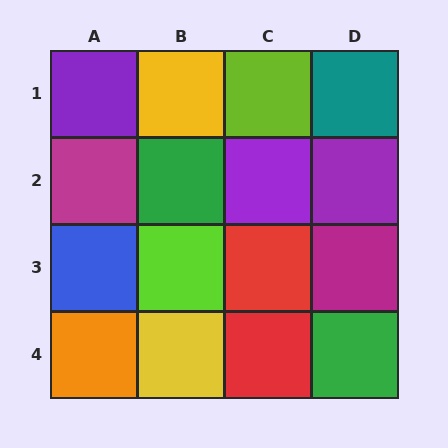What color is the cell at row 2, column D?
Purple.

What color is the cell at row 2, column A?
Magenta.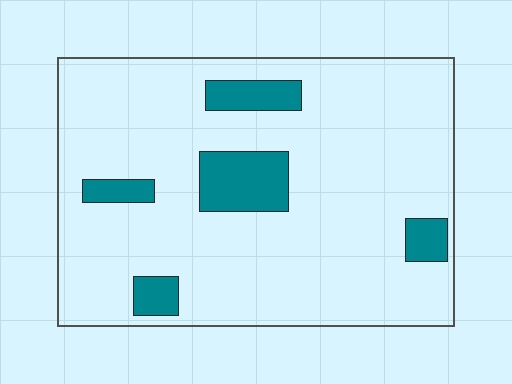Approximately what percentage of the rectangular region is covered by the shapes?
Approximately 15%.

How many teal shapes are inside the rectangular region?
5.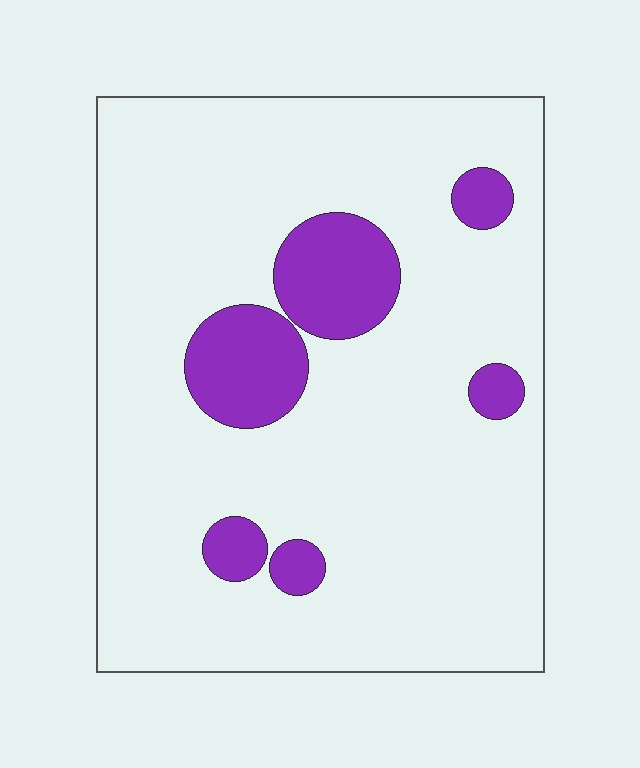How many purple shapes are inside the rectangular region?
6.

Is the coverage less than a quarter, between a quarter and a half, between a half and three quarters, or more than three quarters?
Less than a quarter.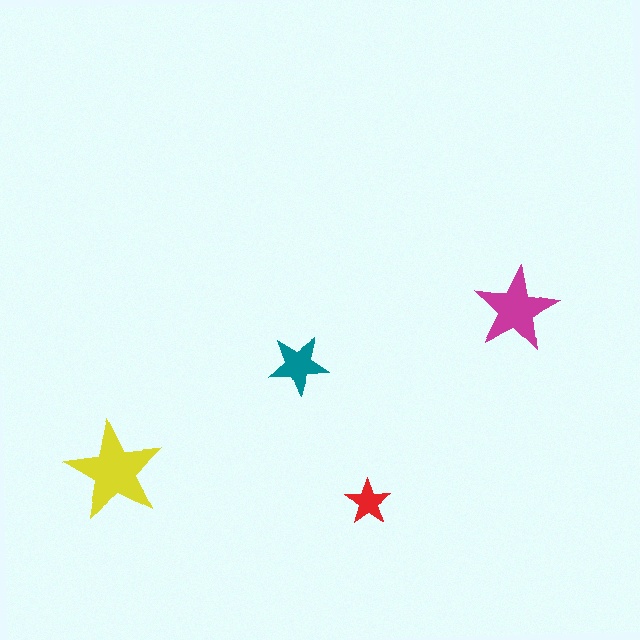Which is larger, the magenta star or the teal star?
The magenta one.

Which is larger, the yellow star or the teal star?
The yellow one.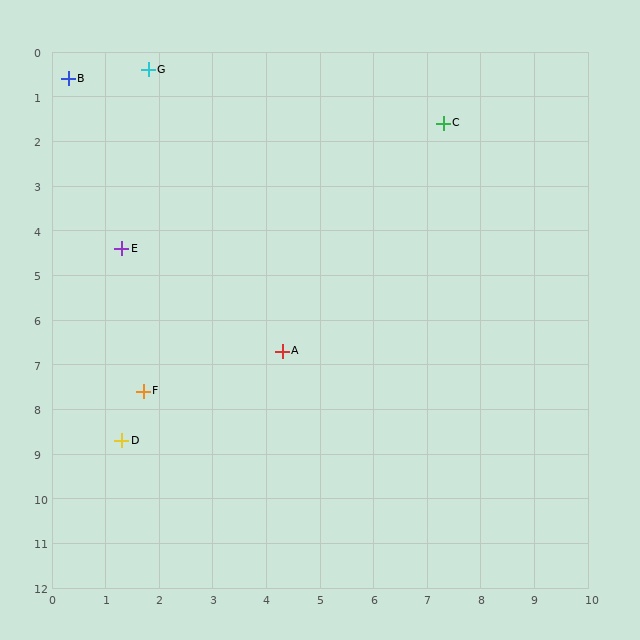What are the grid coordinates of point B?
Point B is at approximately (0.3, 0.6).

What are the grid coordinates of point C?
Point C is at approximately (7.3, 1.6).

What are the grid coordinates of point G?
Point G is at approximately (1.8, 0.4).